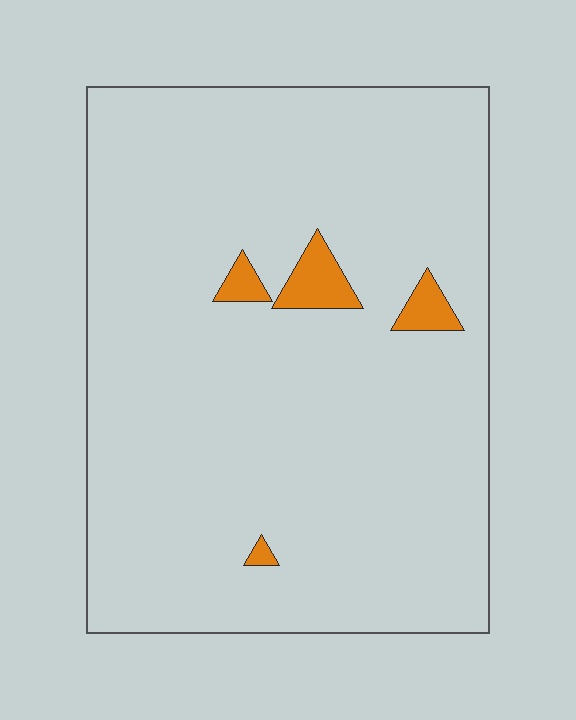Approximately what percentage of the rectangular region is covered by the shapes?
Approximately 5%.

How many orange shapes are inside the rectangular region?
4.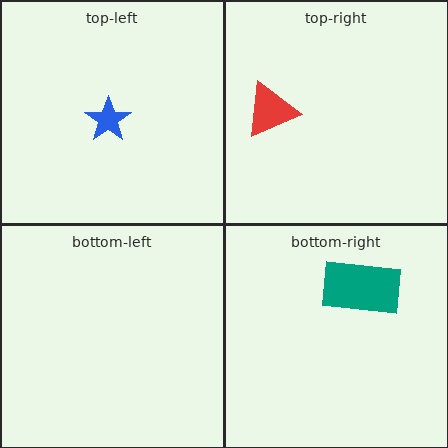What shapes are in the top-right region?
The red triangle.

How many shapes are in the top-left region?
1.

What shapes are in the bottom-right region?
The teal rectangle.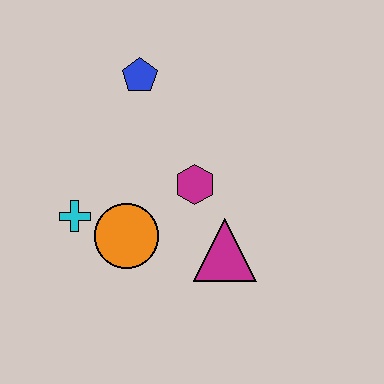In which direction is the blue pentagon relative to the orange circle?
The blue pentagon is above the orange circle.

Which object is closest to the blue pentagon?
The magenta hexagon is closest to the blue pentagon.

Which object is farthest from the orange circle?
The blue pentagon is farthest from the orange circle.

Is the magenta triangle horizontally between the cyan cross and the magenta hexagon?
No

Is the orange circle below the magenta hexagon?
Yes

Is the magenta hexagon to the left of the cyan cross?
No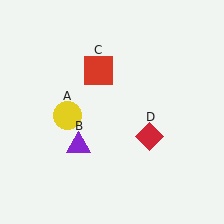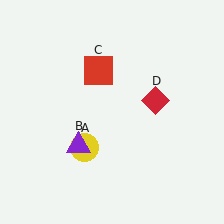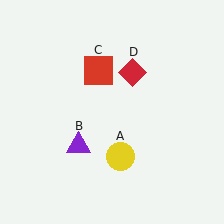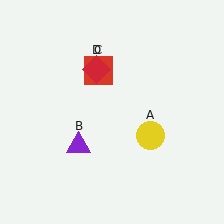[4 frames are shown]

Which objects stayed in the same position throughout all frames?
Purple triangle (object B) and red square (object C) remained stationary.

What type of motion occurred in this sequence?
The yellow circle (object A), red diamond (object D) rotated counterclockwise around the center of the scene.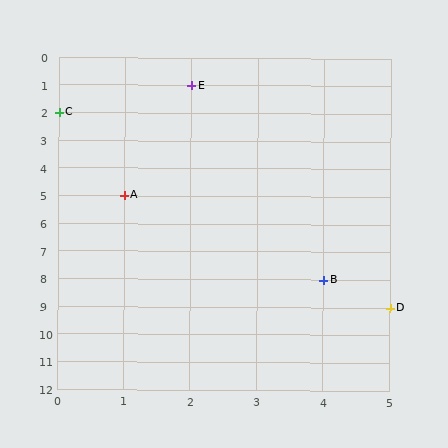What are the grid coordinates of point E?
Point E is at grid coordinates (2, 1).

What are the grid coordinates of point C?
Point C is at grid coordinates (0, 2).